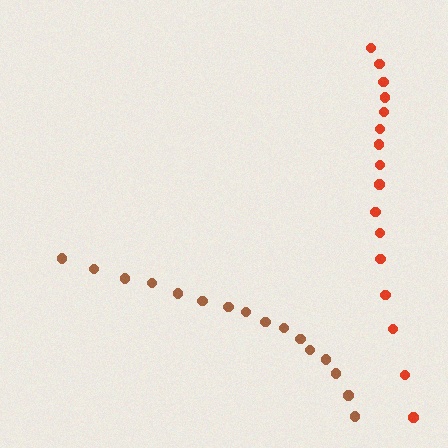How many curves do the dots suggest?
There are 2 distinct paths.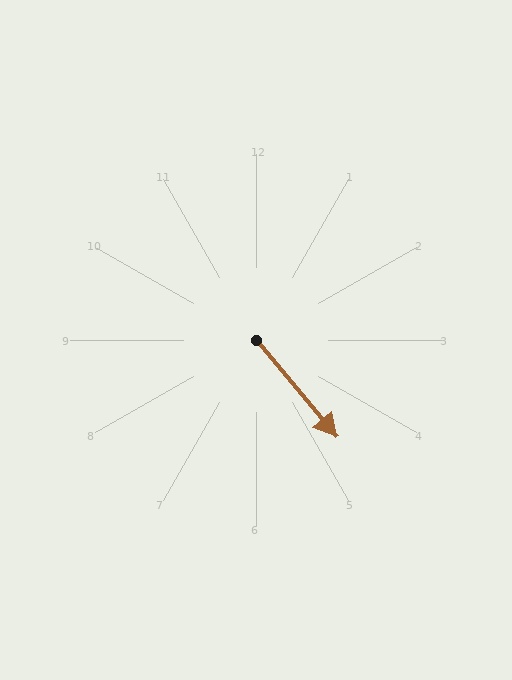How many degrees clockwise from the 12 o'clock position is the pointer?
Approximately 140 degrees.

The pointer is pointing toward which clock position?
Roughly 5 o'clock.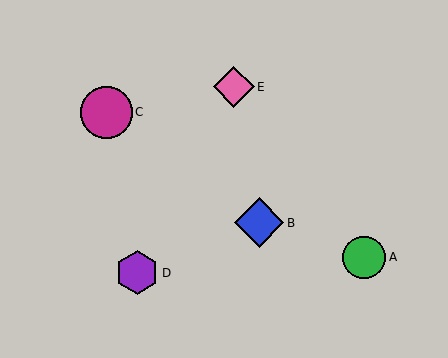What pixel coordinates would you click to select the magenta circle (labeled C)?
Click at (106, 112) to select the magenta circle C.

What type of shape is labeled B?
Shape B is a blue diamond.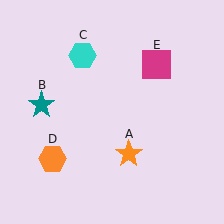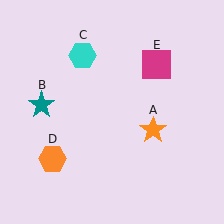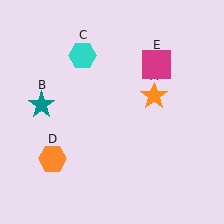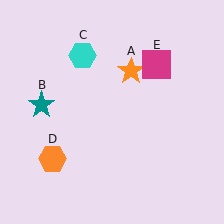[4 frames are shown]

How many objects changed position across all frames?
1 object changed position: orange star (object A).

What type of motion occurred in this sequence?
The orange star (object A) rotated counterclockwise around the center of the scene.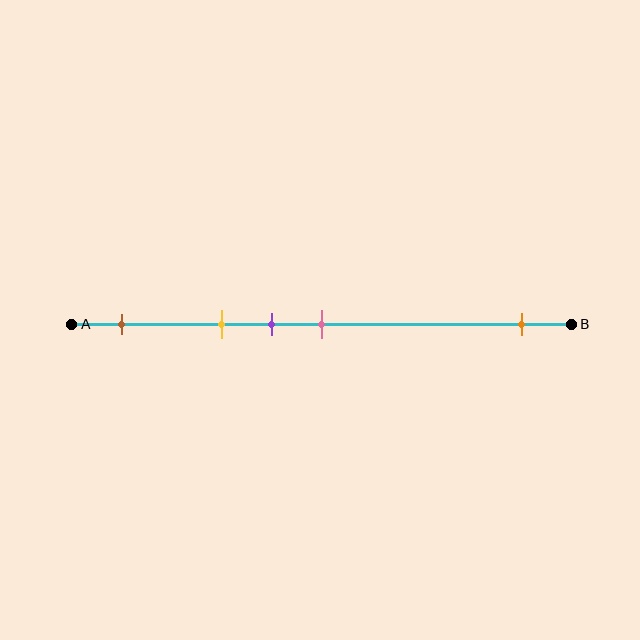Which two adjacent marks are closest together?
The purple and pink marks are the closest adjacent pair.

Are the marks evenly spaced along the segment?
No, the marks are not evenly spaced.